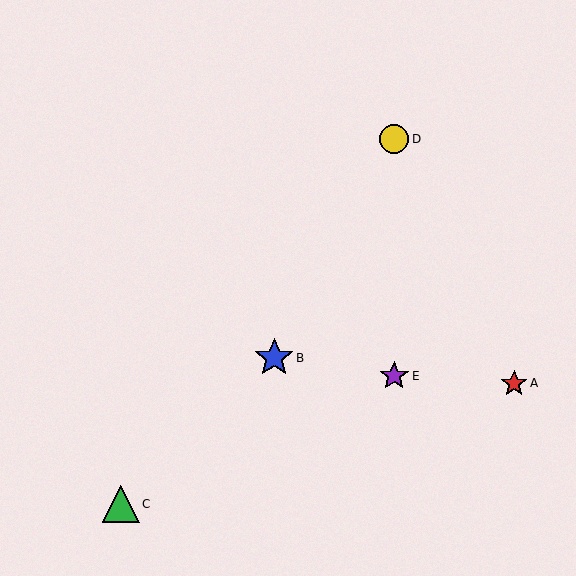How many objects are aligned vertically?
2 objects (D, E) are aligned vertically.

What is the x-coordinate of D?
Object D is at x≈394.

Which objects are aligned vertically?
Objects D, E are aligned vertically.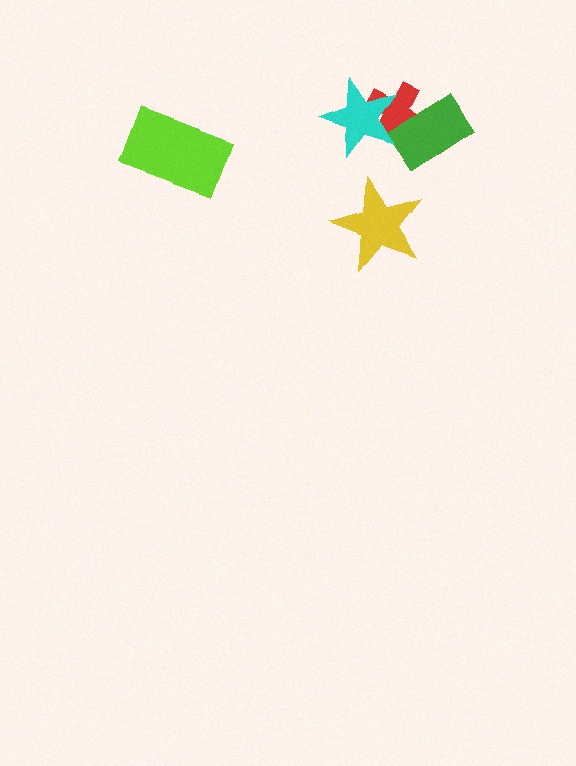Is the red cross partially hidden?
Yes, it is partially covered by another shape.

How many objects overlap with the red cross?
2 objects overlap with the red cross.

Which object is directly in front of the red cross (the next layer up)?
The green rectangle is directly in front of the red cross.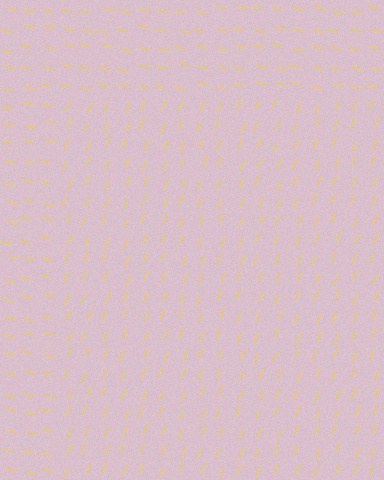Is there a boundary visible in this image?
Yes, there is a texture boundary formed by a change in line orientation.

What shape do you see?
I see a rectangle.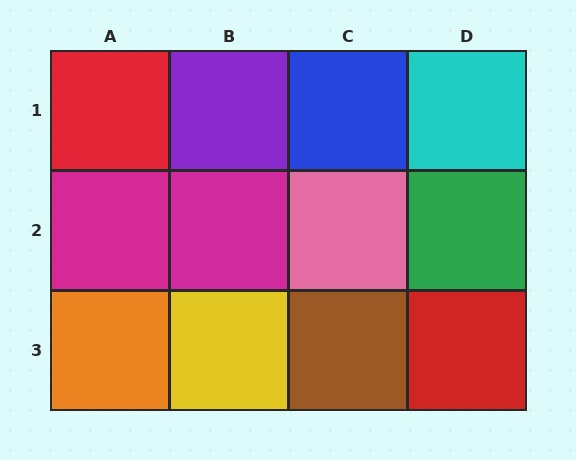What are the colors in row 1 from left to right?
Red, purple, blue, cyan.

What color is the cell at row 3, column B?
Yellow.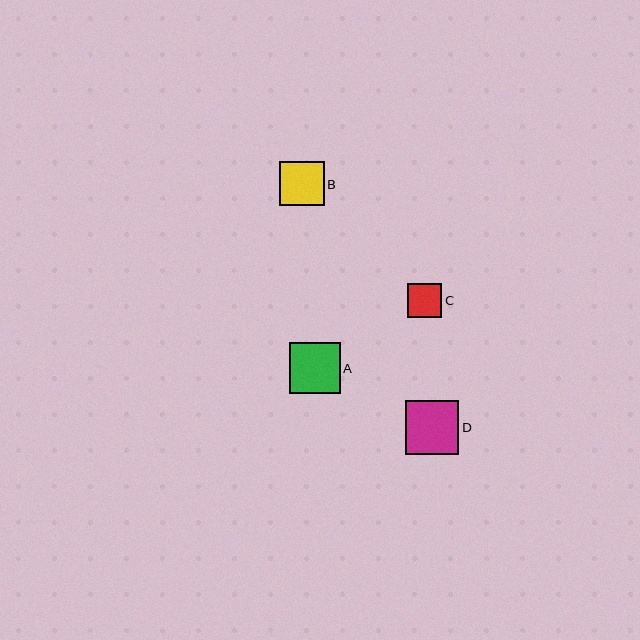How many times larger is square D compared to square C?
Square D is approximately 1.6 times the size of square C.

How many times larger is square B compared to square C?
Square B is approximately 1.3 times the size of square C.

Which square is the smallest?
Square C is the smallest with a size of approximately 34 pixels.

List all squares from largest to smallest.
From largest to smallest: D, A, B, C.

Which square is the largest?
Square D is the largest with a size of approximately 54 pixels.